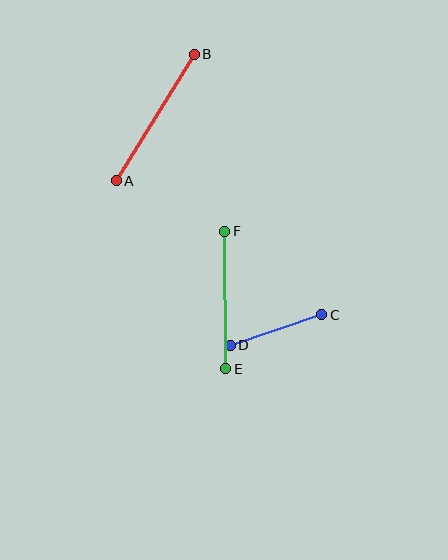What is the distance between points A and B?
The distance is approximately 148 pixels.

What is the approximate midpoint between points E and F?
The midpoint is at approximately (225, 300) pixels.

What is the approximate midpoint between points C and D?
The midpoint is at approximately (276, 330) pixels.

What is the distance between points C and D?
The distance is approximately 97 pixels.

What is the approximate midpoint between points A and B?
The midpoint is at approximately (155, 117) pixels.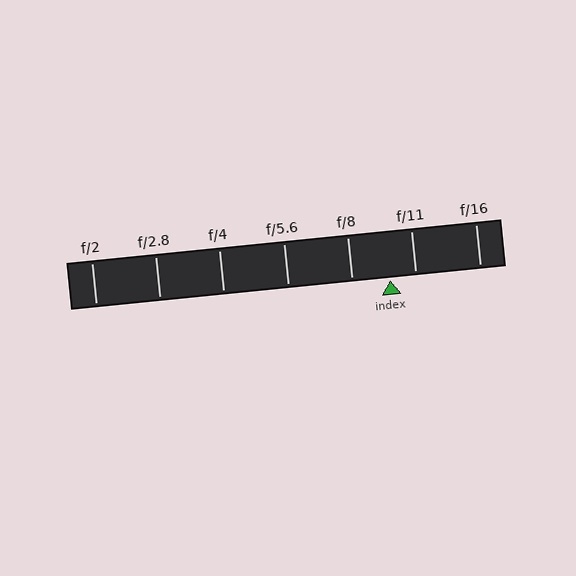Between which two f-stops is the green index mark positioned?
The index mark is between f/8 and f/11.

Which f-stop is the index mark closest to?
The index mark is closest to f/11.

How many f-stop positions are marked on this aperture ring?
There are 7 f-stop positions marked.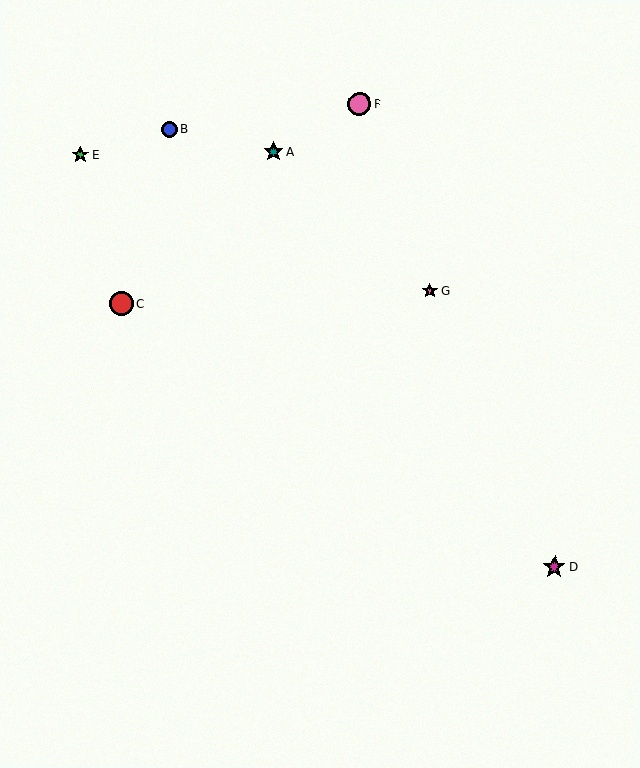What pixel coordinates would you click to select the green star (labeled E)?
Click at (80, 155) to select the green star E.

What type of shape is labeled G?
Shape G is a pink star.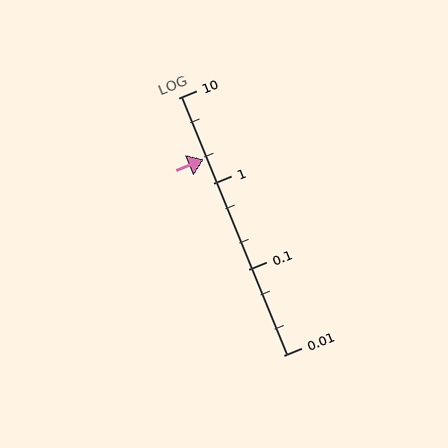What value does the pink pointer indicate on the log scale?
The pointer indicates approximately 1.9.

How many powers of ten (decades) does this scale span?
The scale spans 3 decades, from 0.01 to 10.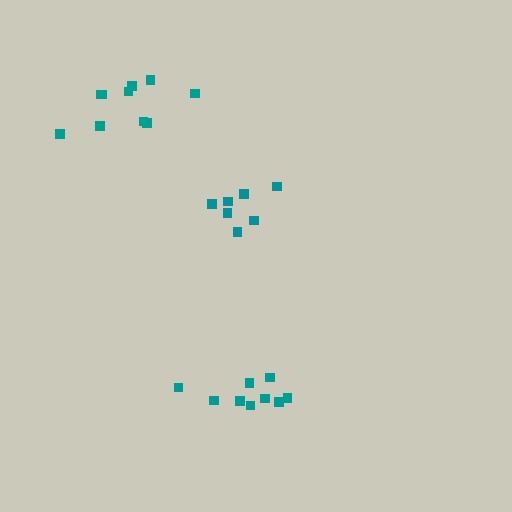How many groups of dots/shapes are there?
There are 3 groups.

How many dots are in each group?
Group 1: 9 dots, Group 2: 7 dots, Group 3: 10 dots (26 total).